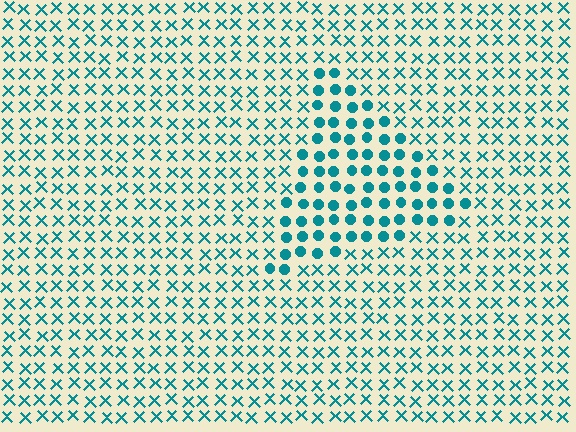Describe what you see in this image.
The image is filled with small teal elements arranged in a uniform grid. A triangle-shaped region contains circles, while the surrounding area contains X marks. The boundary is defined purely by the change in element shape.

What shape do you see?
I see a triangle.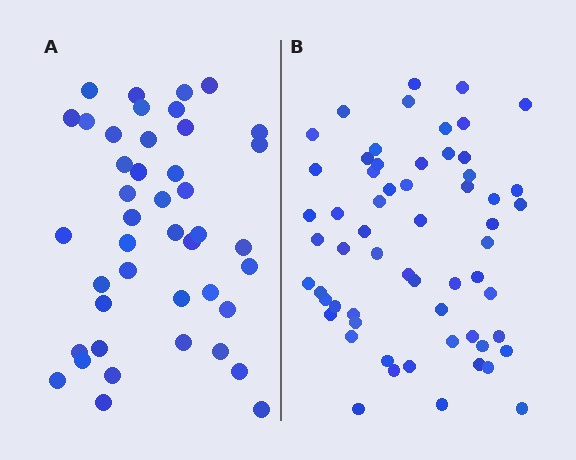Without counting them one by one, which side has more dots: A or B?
Region B (the right region) has more dots.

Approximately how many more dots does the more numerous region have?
Region B has approximately 15 more dots than region A.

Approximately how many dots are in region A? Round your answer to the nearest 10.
About 40 dots. (The exact count is 43, which rounds to 40.)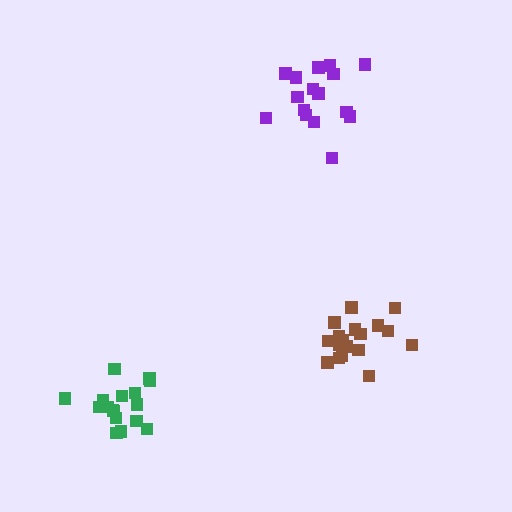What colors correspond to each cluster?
The clusters are colored: purple, brown, green.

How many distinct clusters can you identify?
There are 3 distinct clusters.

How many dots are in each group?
Group 1: 16 dots, Group 2: 18 dots, Group 3: 17 dots (51 total).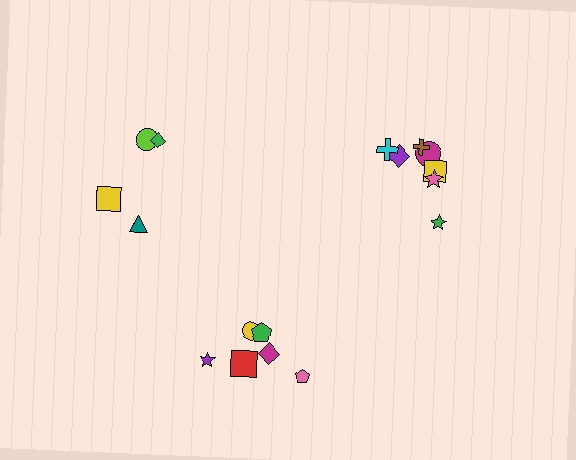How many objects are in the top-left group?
There are 4 objects.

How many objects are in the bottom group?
There are 6 objects.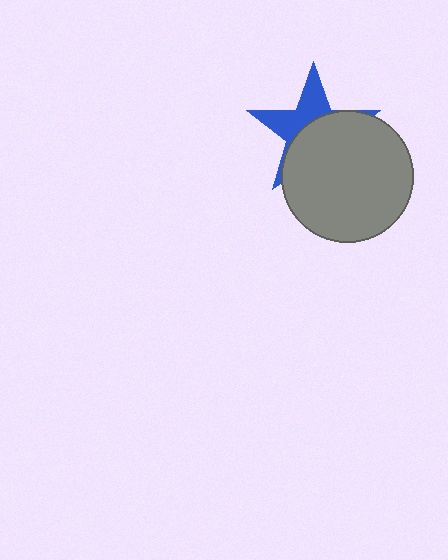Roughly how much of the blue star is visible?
A small part of it is visible (roughly 41%).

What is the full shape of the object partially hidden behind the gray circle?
The partially hidden object is a blue star.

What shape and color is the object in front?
The object in front is a gray circle.